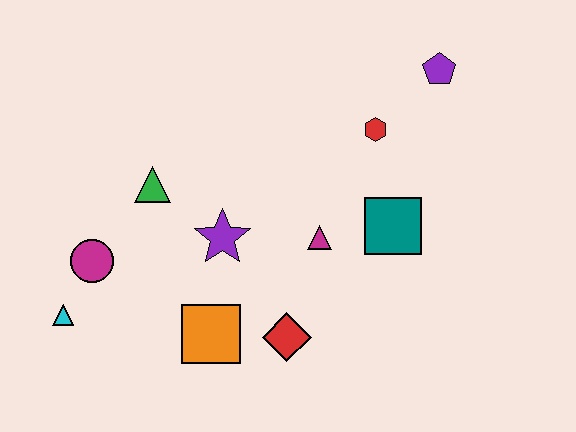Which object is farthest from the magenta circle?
The purple pentagon is farthest from the magenta circle.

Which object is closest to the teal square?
The magenta triangle is closest to the teal square.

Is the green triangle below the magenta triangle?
No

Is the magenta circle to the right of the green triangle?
No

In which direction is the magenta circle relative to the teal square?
The magenta circle is to the left of the teal square.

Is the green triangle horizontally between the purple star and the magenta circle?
Yes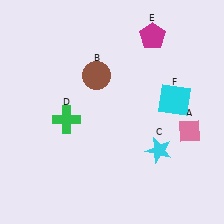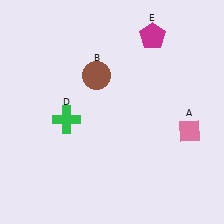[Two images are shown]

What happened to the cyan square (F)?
The cyan square (F) was removed in Image 2. It was in the top-right area of Image 1.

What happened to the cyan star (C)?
The cyan star (C) was removed in Image 2. It was in the bottom-right area of Image 1.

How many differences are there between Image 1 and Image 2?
There are 2 differences between the two images.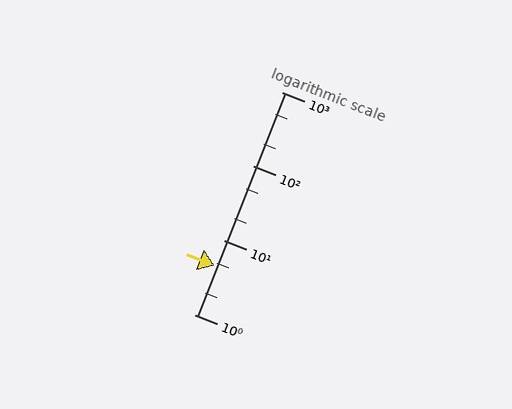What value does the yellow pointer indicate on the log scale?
The pointer indicates approximately 4.5.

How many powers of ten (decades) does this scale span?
The scale spans 3 decades, from 1 to 1000.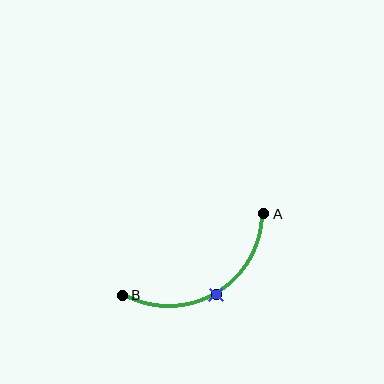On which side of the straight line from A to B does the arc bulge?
The arc bulges below the straight line connecting A and B.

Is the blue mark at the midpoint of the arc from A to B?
Yes. The blue mark lies on the arc at equal arc-length from both A and B — it is the arc midpoint.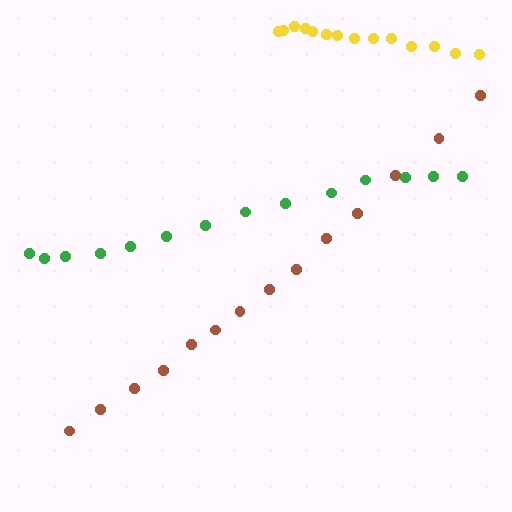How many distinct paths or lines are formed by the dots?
There are 3 distinct paths.